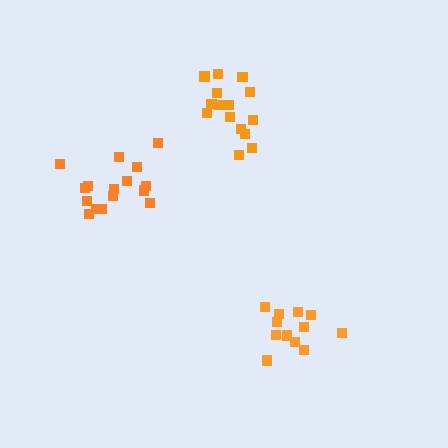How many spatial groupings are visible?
There are 3 spatial groupings.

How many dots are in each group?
Group 1: 17 dots, Group 2: 16 dots, Group 3: 12 dots (45 total).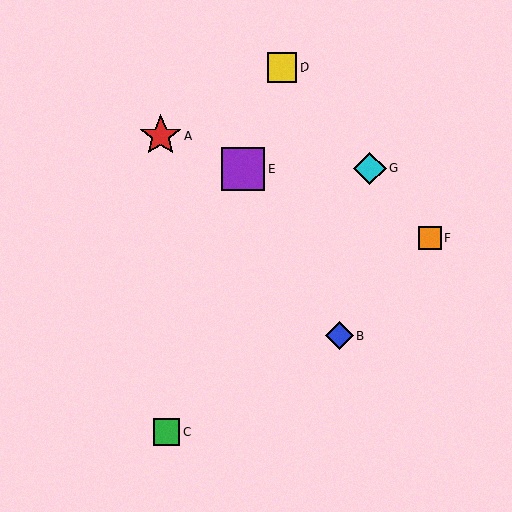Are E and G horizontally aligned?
Yes, both are at y≈170.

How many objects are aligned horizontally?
2 objects (E, G) are aligned horizontally.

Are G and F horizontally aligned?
No, G is at y≈168 and F is at y≈238.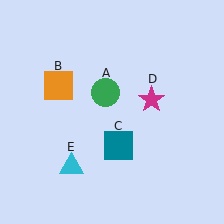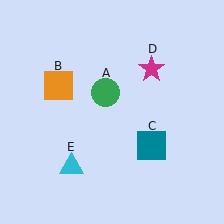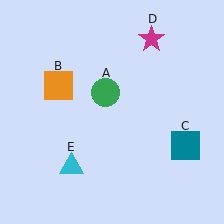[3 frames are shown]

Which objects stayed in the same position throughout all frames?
Green circle (object A) and orange square (object B) and cyan triangle (object E) remained stationary.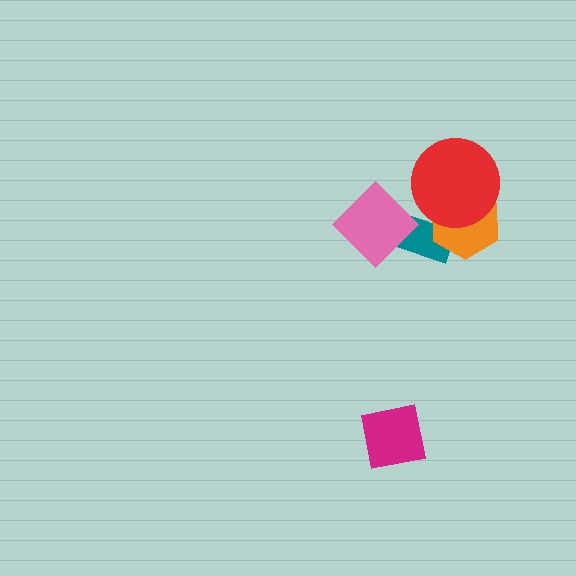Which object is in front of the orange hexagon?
The red circle is in front of the orange hexagon.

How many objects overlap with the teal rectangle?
3 objects overlap with the teal rectangle.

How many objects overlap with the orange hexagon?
2 objects overlap with the orange hexagon.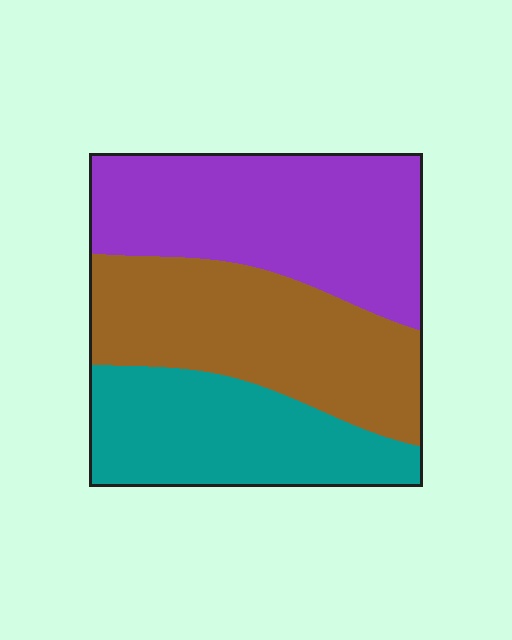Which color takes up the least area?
Teal, at roughly 30%.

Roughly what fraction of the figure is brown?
Brown covers 35% of the figure.